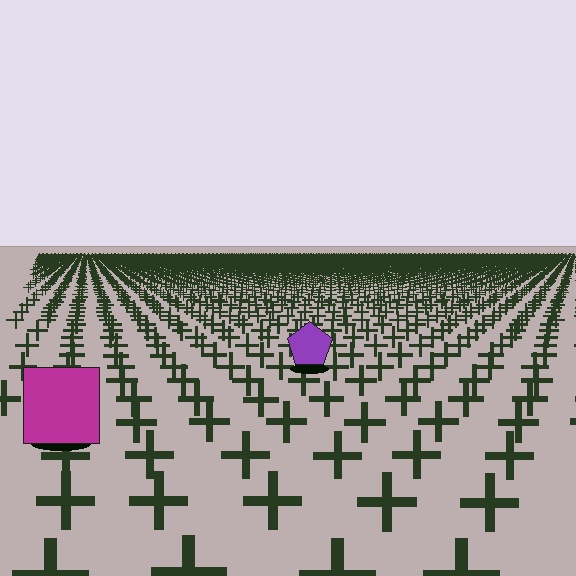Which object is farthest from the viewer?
The purple pentagon is farthest from the viewer. It appears smaller and the ground texture around it is denser.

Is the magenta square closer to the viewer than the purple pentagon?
Yes. The magenta square is closer — you can tell from the texture gradient: the ground texture is coarser near it.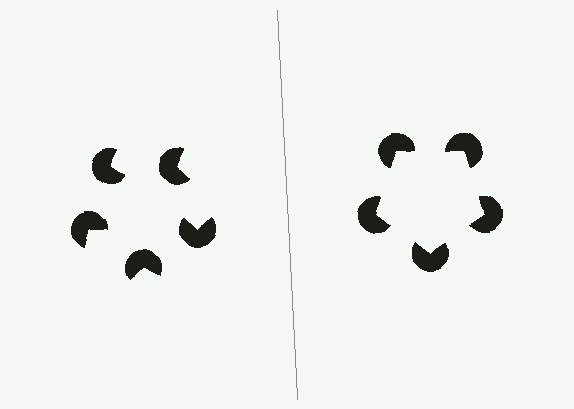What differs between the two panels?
The pac-man discs are positioned identically on both sides; only the wedge orientations differ. On the right they align to a pentagon; on the left they are misaligned.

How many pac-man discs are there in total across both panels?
10 — 5 on each side.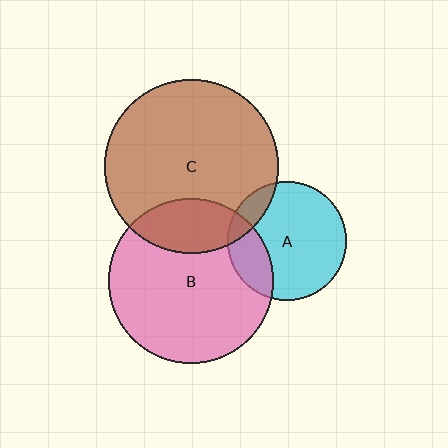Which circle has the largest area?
Circle C (brown).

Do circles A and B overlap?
Yes.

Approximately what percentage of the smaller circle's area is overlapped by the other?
Approximately 20%.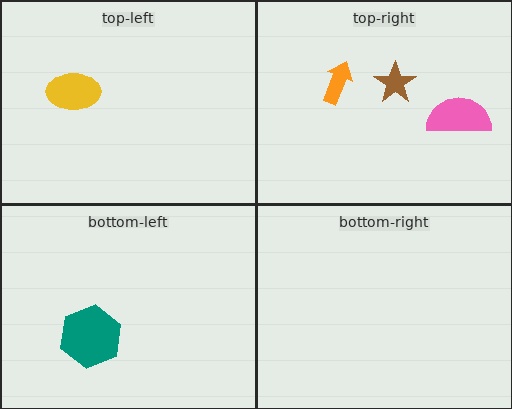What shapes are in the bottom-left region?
The teal hexagon.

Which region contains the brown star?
The top-right region.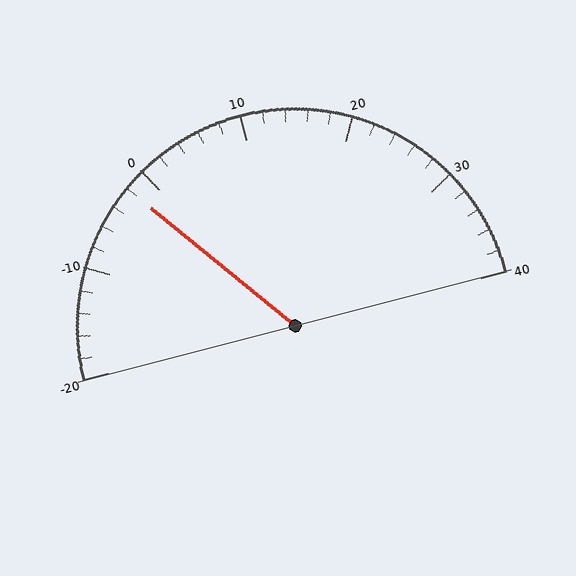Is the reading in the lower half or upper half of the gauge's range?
The reading is in the lower half of the range (-20 to 40).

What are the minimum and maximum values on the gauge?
The gauge ranges from -20 to 40.